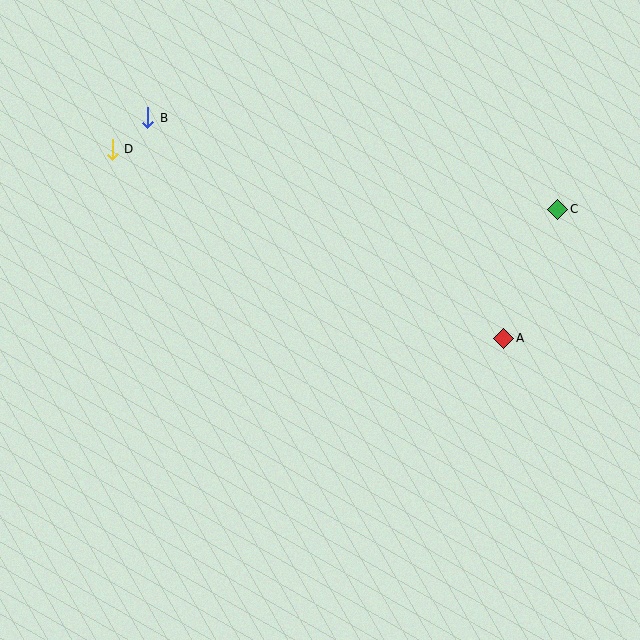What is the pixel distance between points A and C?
The distance between A and C is 140 pixels.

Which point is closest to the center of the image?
Point A at (504, 338) is closest to the center.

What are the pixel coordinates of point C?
Point C is at (558, 209).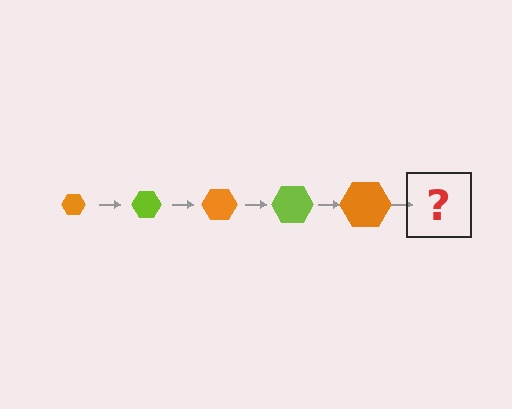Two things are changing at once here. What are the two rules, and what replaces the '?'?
The two rules are that the hexagon grows larger each step and the color cycles through orange and lime. The '?' should be a lime hexagon, larger than the previous one.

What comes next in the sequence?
The next element should be a lime hexagon, larger than the previous one.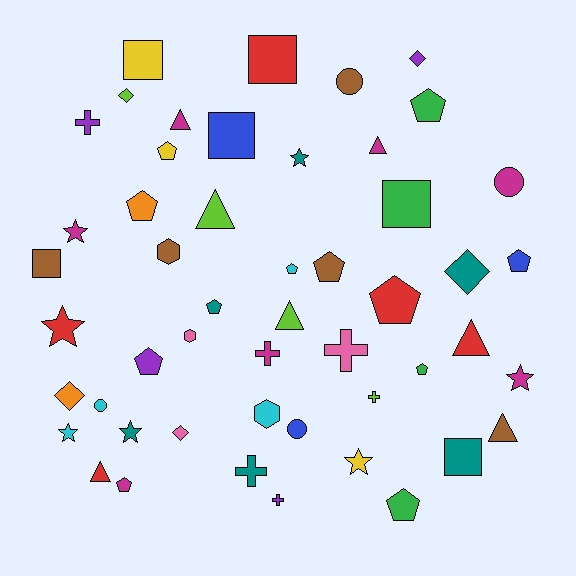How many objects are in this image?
There are 50 objects.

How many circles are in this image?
There are 4 circles.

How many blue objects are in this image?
There are 3 blue objects.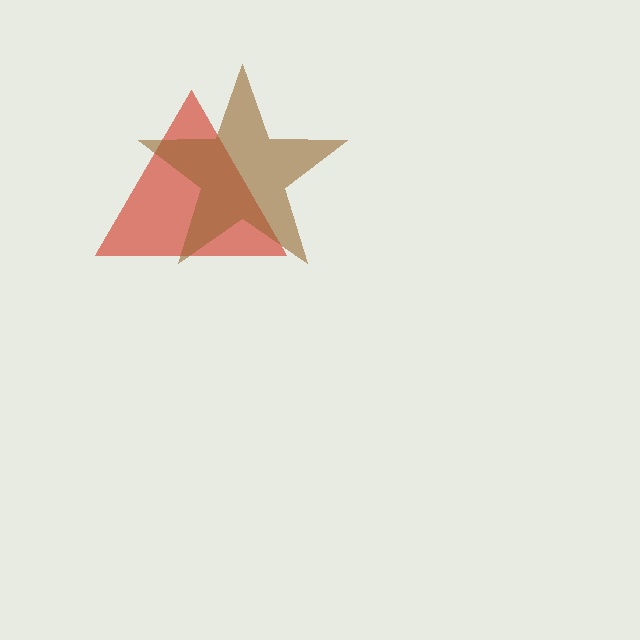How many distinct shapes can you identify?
There are 2 distinct shapes: a red triangle, a brown star.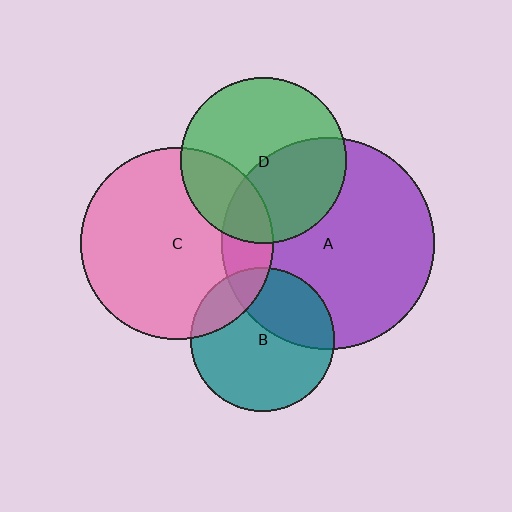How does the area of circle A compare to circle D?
Approximately 1.6 times.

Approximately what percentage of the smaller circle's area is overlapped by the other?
Approximately 20%.